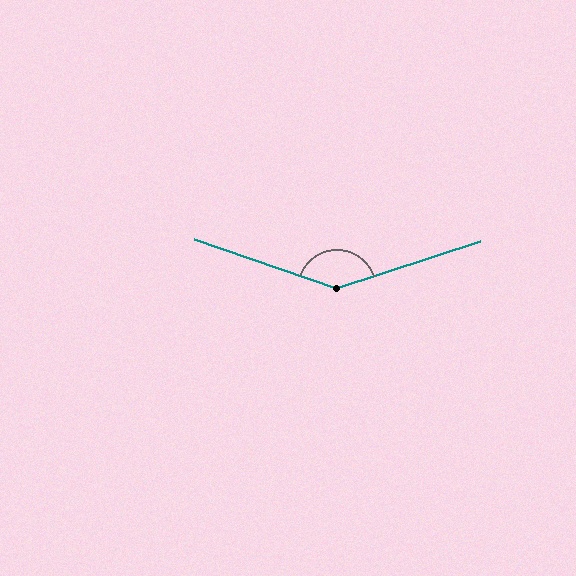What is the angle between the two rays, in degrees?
Approximately 143 degrees.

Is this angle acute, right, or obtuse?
It is obtuse.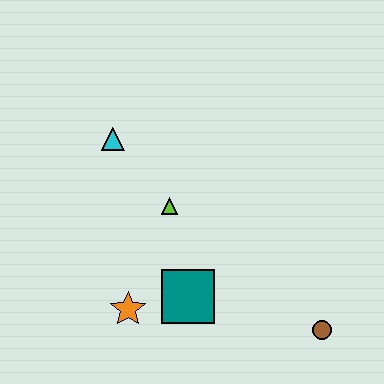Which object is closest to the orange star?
The teal square is closest to the orange star.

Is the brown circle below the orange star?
Yes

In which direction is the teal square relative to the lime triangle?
The teal square is below the lime triangle.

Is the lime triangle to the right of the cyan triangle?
Yes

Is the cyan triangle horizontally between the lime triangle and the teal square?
No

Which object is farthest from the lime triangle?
The brown circle is farthest from the lime triangle.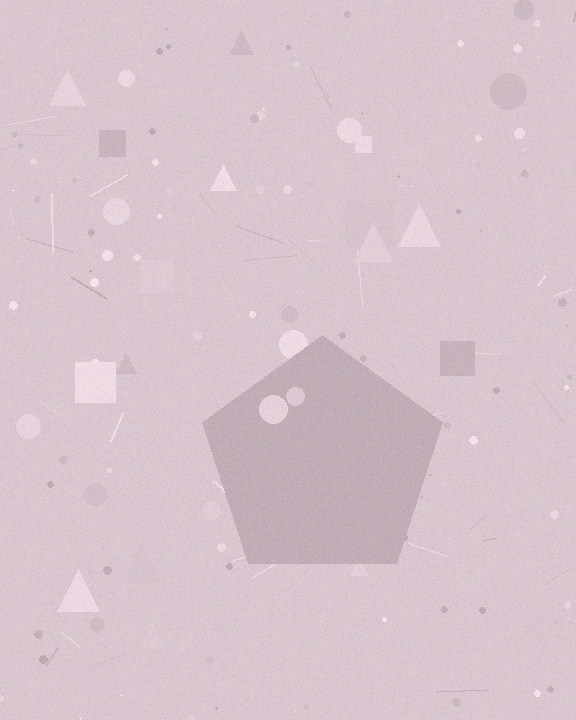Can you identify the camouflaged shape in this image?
The camouflaged shape is a pentagon.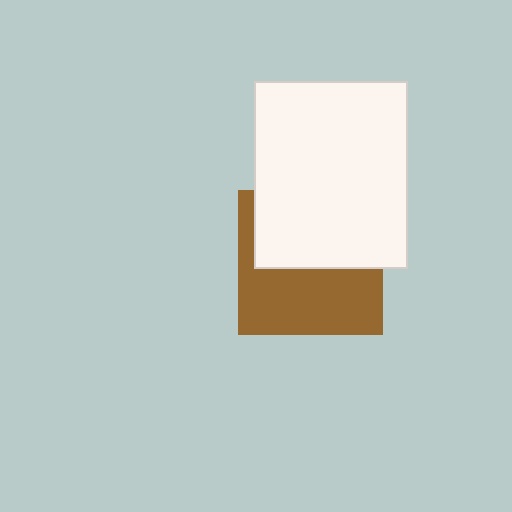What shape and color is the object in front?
The object in front is a white rectangle.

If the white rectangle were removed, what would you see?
You would see the complete brown square.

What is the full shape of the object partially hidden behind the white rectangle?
The partially hidden object is a brown square.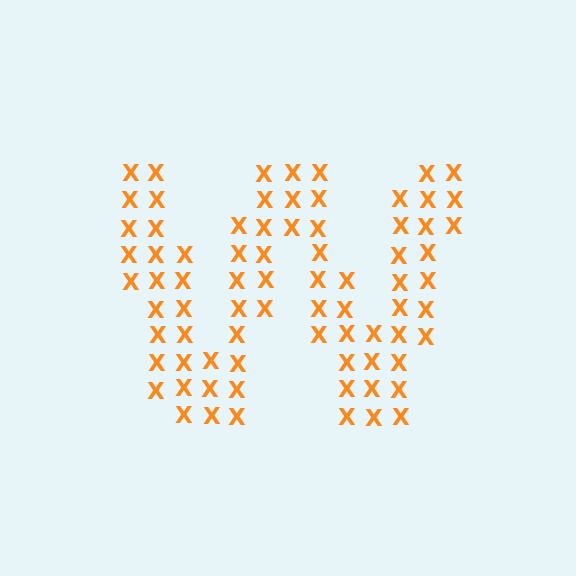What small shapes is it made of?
It is made of small letter X's.